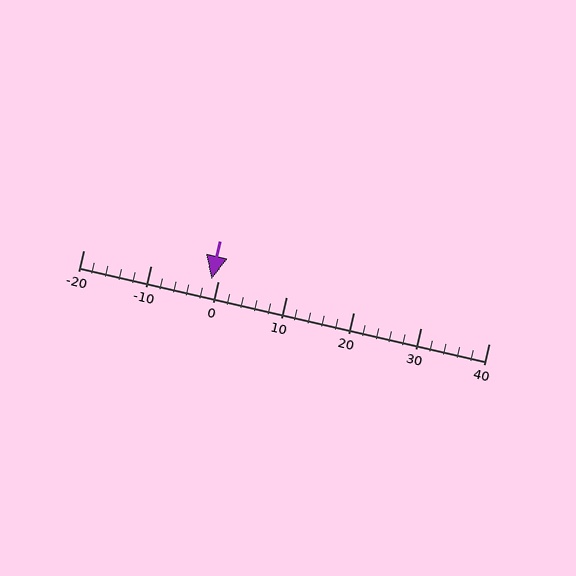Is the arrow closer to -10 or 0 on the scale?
The arrow is closer to 0.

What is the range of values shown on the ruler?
The ruler shows values from -20 to 40.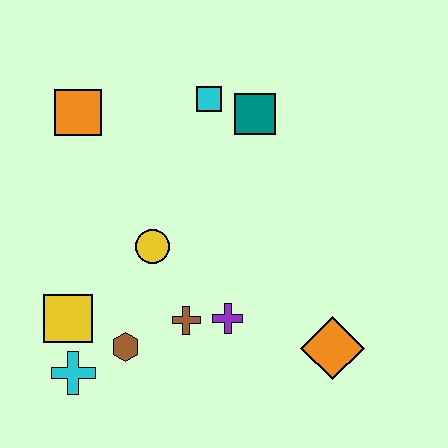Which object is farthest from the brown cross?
The orange square is farthest from the brown cross.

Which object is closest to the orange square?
The cyan square is closest to the orange square.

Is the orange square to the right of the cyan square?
No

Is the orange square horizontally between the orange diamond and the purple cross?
No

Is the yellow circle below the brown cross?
No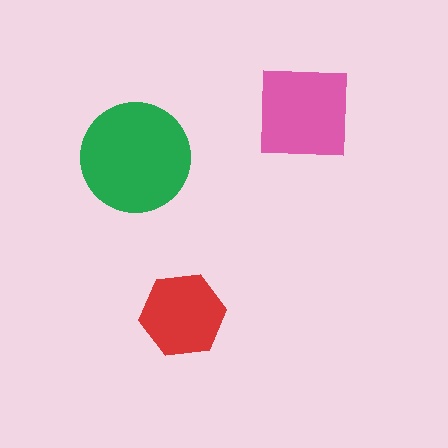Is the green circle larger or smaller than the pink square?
Larger.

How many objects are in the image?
There are 3 objects in the image.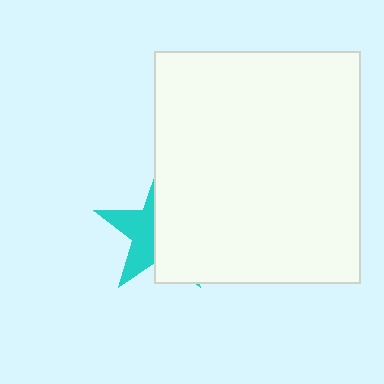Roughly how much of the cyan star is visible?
A small part of it is visible (roughly 41%).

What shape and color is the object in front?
The object in front is a white rectangle.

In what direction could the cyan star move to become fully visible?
The cyan star could move left. That would shift it out from behind the white rectangle entirely.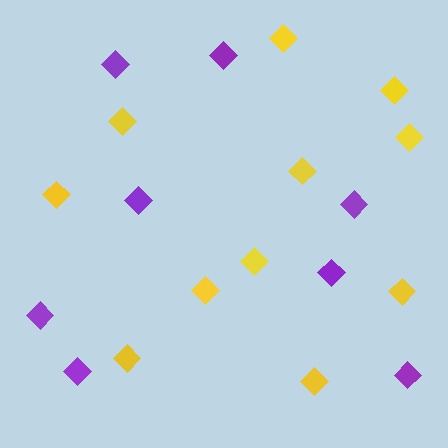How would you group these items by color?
There are 2 groups: one group of yellow diamonds (11) and one group of purple diamonds (8).